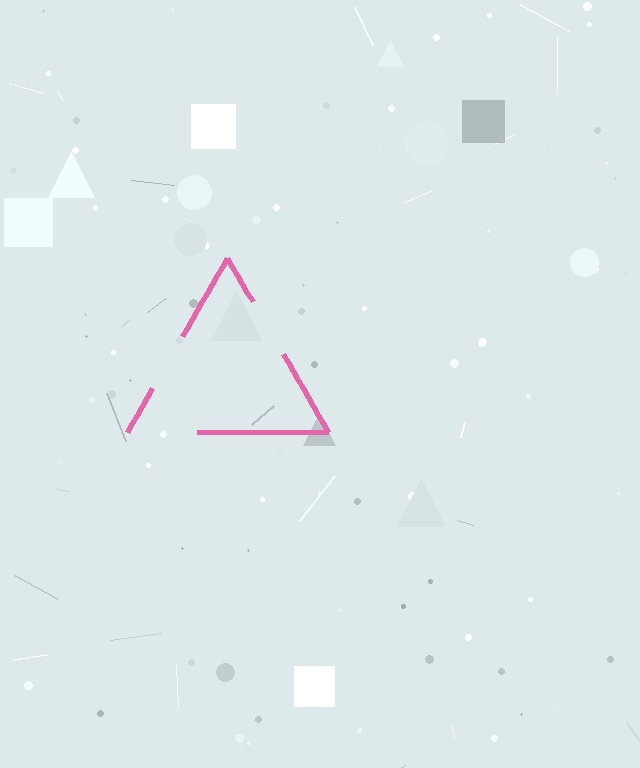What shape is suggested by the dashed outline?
The dashed outline suggests a triangle.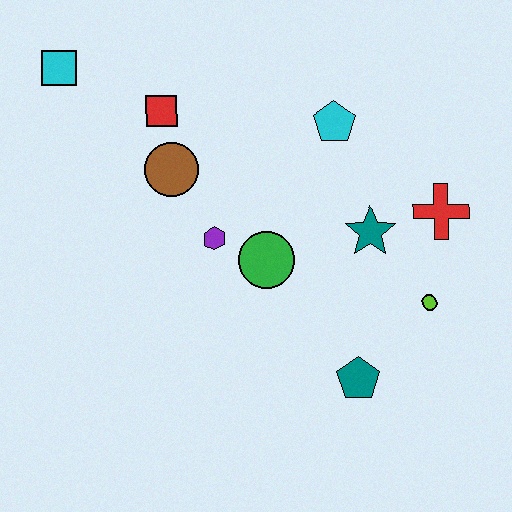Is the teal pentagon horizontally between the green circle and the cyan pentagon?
No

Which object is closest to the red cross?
The teal star is closest to the red cross.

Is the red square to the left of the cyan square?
No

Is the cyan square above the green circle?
Yes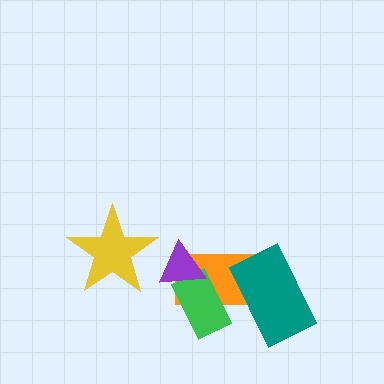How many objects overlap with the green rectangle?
2 objects overlap with the green rectangle.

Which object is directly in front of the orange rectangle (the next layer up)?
The teal rectangle is directly in front of the orange rectangle.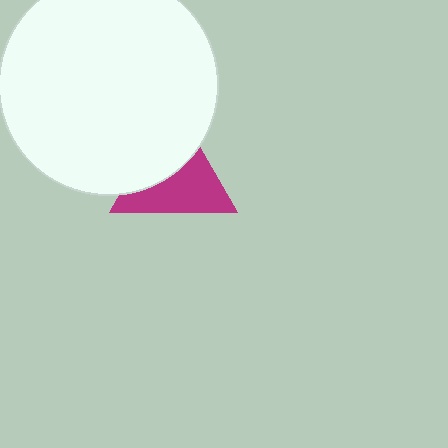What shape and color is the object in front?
The object in front is a white circle.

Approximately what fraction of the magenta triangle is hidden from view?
Roughly 44% of the magenta triangle is hidden behind the white circle.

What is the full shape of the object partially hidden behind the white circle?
The partially hidden object is a magenta triangle.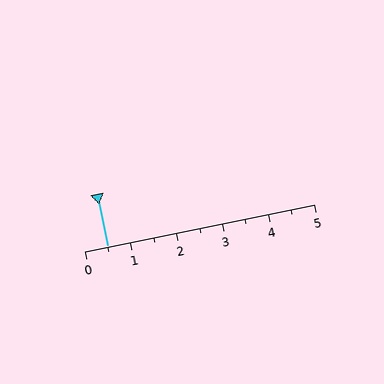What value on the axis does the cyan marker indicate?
The marker indicates approximately 0.5.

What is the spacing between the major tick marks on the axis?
The major ticks are spaced 1 apart.